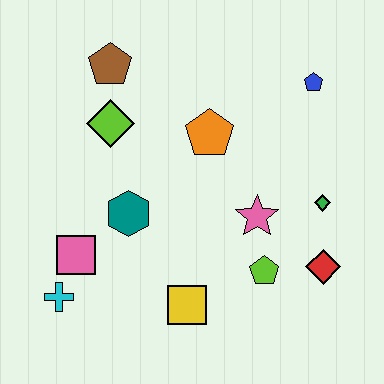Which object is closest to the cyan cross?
The pink square is closest to the cyan cross.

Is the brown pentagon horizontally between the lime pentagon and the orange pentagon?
No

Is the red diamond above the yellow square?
Yes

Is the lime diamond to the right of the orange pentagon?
No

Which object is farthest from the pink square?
The blue pentagon is farthest from the pink square.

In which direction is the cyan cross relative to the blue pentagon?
The cyan cross is to the left of the blue pentagon.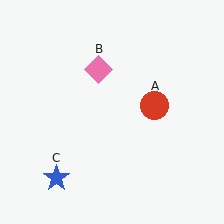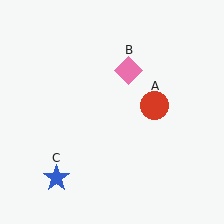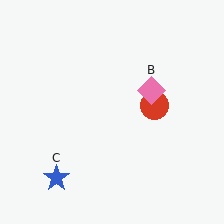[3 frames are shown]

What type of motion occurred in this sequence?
The pink diamond (object B) rotated clockwise around the center of the scene.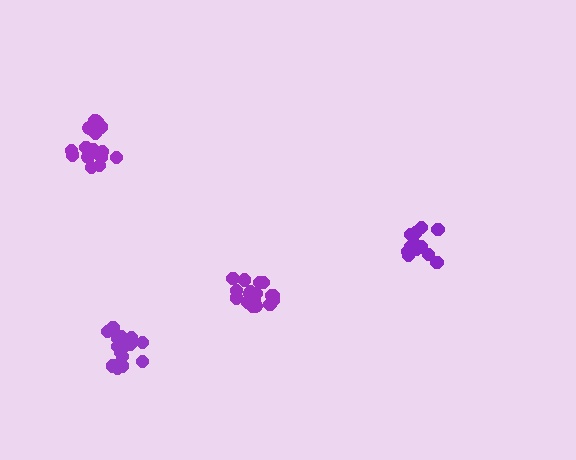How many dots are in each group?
Group 1: 17 dots, Group 2: 14 dots, Group 3: 15 dots, Group 4: 16 dots (62 total).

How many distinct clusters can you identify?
There are 4 distinct clusters.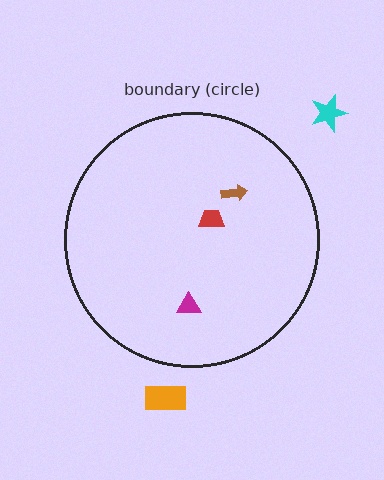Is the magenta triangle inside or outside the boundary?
Inside.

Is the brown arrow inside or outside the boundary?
Inside.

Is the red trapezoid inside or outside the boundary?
Inside.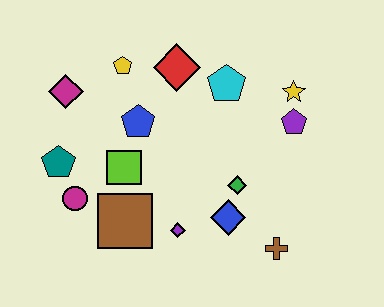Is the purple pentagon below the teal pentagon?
No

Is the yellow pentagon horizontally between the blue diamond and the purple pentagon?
No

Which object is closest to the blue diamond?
The green diamond is closest to the blue diamond.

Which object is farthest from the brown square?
The yellow star is farthest from the brown square.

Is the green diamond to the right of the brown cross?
No